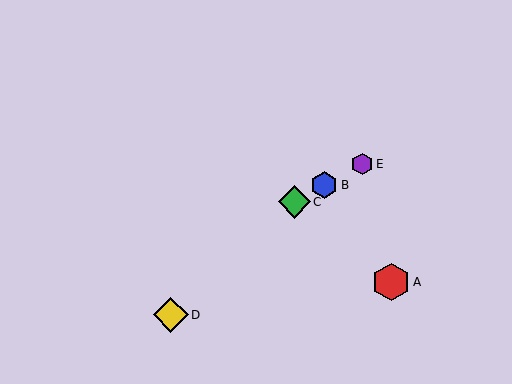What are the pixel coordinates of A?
Object A is at (391, 282).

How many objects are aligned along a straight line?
3 objects (B, C, E) are aligned along a straight line.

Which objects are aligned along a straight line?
Objects B, C, E are aligned along a straight line.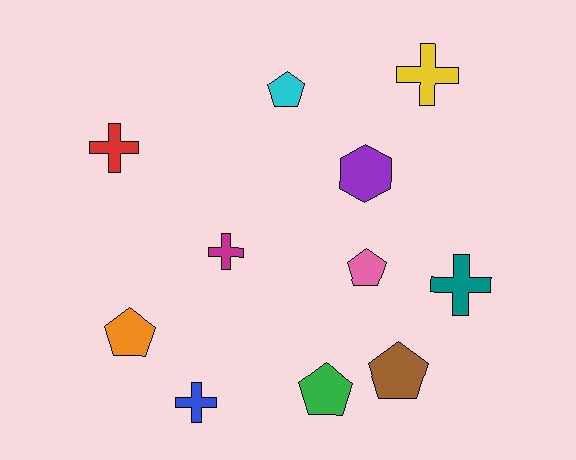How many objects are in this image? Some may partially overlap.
There are 11 objects.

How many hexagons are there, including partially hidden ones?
There is 1 hexagon.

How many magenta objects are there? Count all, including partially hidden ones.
There is 1 magenta object.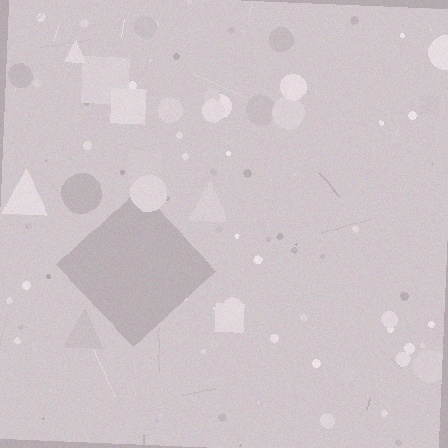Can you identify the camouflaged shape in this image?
The camouflaged shape is a diamond.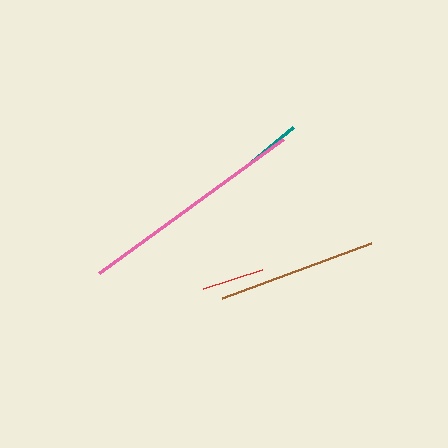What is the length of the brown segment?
The brown segment is approximately 159 pixels long.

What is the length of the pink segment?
The pink segment is approximately 227 pixels long.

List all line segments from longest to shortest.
From longest to shortest: pink, brown, teal, red.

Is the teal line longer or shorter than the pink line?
The pink line is longer than the teal line.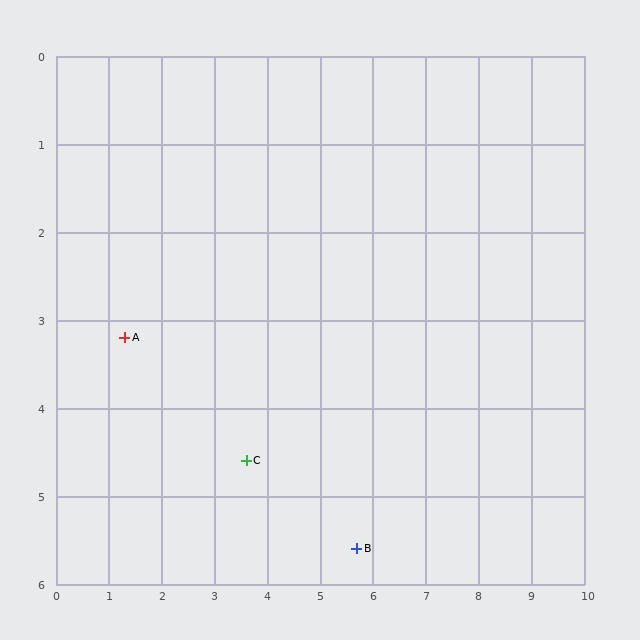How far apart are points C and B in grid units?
Points C and B are about 2.3 grid units apart.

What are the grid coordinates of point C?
Point C is at approximately (3.6, 4.6).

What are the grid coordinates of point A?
Point A is at approximately (1.3, 3.2).